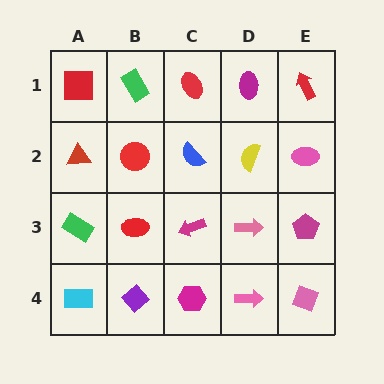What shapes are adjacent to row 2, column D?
A magenta ellipse (row 1, column D), a pink arrow (row 3, column D), a blue semicircle (row 2, column C), a pink ellipse (row 2, column E).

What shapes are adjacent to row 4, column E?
A magenta pentagon (row 3, column E), a pink arrow (row 4, column D).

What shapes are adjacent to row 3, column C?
A blue semicircle (row 2, column C), a magenta hexagon (row 4, column C), a red ellipse (row 3, column B), a pink arrow (row 3, column D).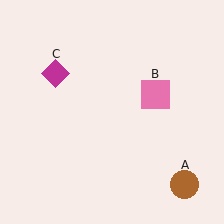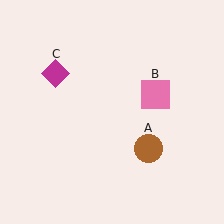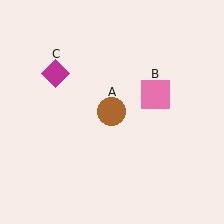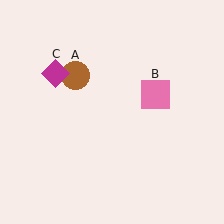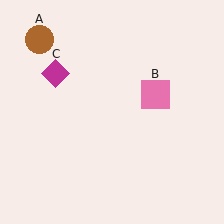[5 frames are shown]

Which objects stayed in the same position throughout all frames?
Pink square (object B) and magenta diamond (object C) remained stationary.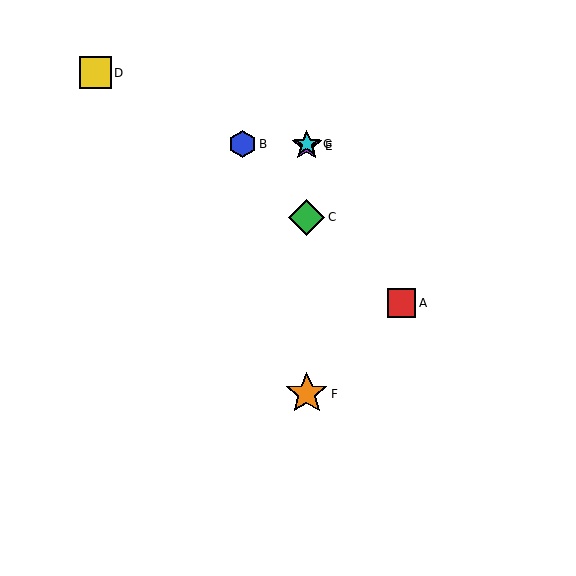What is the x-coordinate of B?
Object B is at x≈243.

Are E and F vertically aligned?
Yes, both are at x≈307.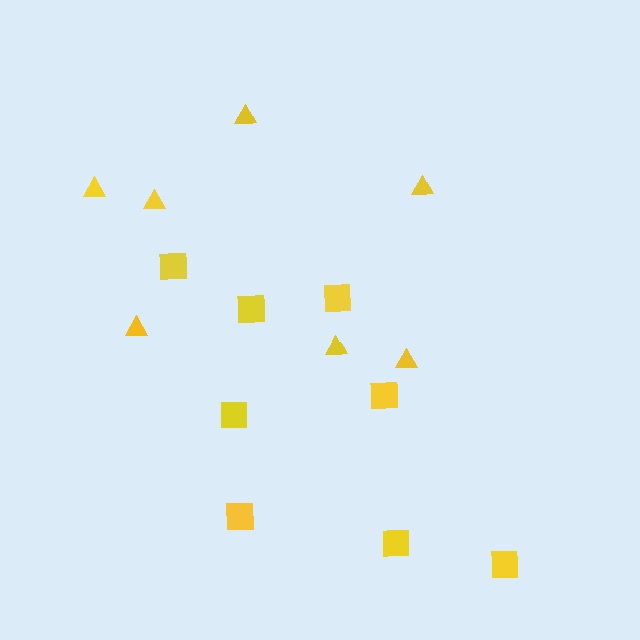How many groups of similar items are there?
There are 2 groups: one group of squares (8) and one group of triangles (7).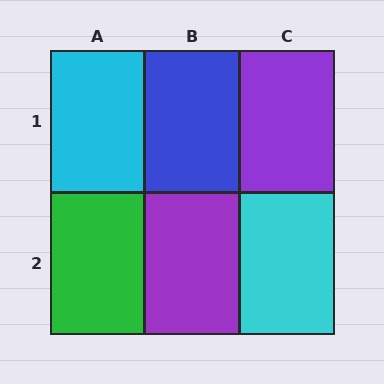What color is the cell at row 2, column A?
Green.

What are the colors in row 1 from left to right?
Cyan, blue, purple.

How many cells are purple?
2 cells are purple.